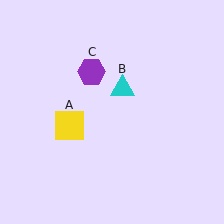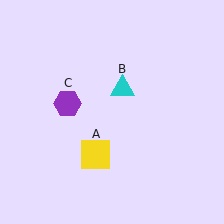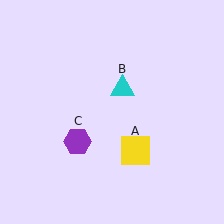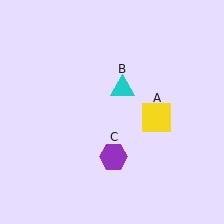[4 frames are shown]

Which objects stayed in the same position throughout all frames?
Cyan triangle (object B) remained stationary.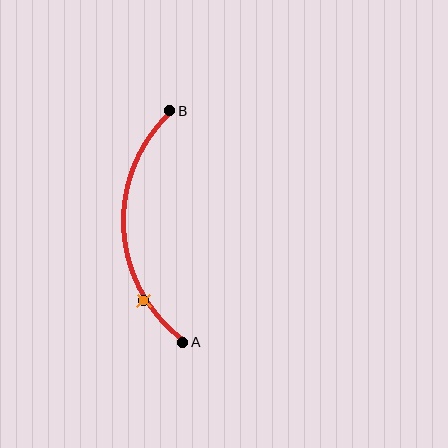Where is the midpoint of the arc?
The arc midpoint is the point on the curve farthest from the straight line joining A and B. It sits to the left of that line.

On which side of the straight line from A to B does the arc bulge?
The arc bulges to the left of the straight line connecting A and B.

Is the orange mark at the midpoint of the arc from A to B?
No. The orange mark lies on the arc but is closer to endpoint A. The arc midpoint would be at the point on the curve equidistant along the arc from both A and B.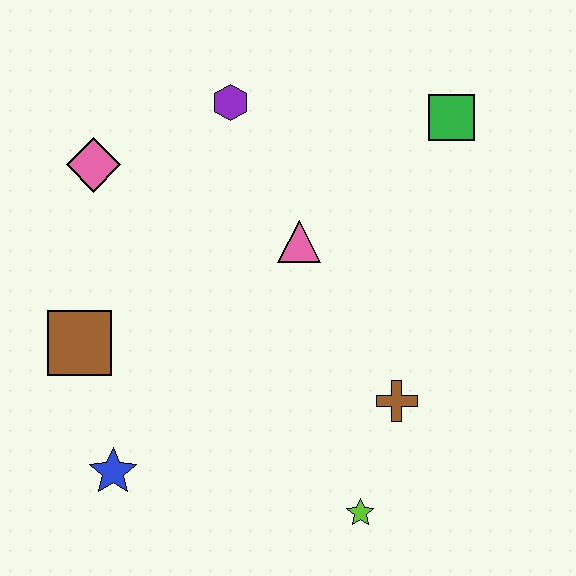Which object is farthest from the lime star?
The pink diamond is farthest from the lime star.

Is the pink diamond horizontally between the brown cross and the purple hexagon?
No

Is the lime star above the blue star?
No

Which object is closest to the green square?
The pink triangle is closest to the green square.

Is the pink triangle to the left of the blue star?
No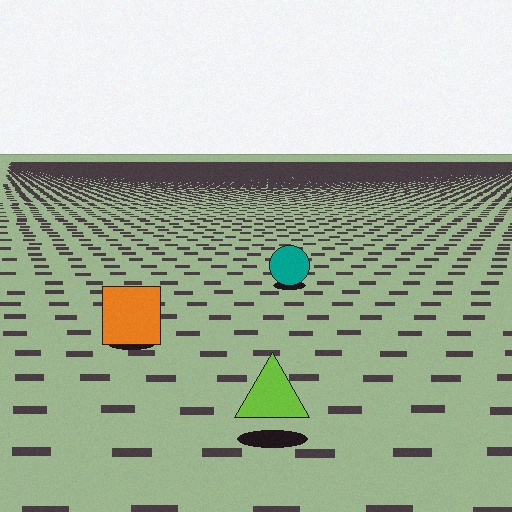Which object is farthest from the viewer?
The teal circle is farthest from the viewer. It appears smaller and the ground texture around it is denser.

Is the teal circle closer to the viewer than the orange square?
No. The orange square is closer — you can tell from the texture gradient: the ground texture is coarser near it.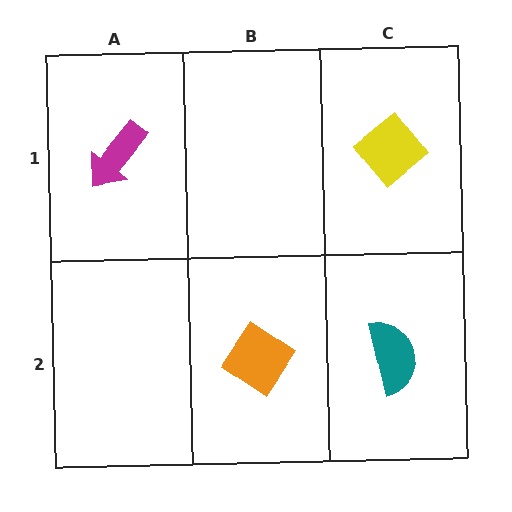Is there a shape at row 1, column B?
No, that cell is empty.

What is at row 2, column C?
A teal semicircle.